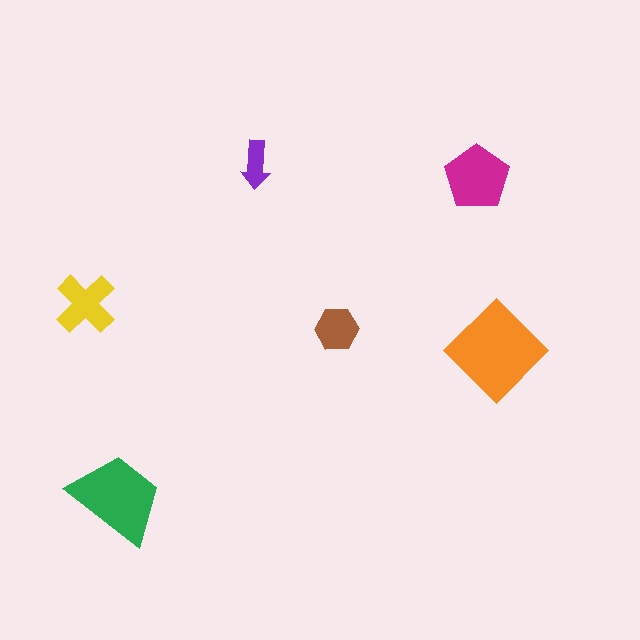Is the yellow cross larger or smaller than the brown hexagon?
Larger.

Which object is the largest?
The orange diamond.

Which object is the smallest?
The purple arrow.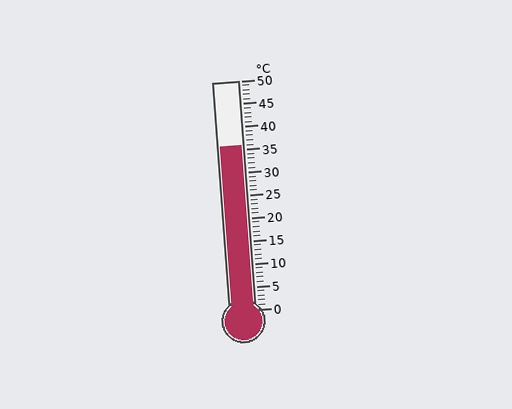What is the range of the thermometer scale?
The thermometer scale ranges from 0°C to 50°C.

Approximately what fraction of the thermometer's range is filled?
The thermometer is filled to approximately 70% of its range.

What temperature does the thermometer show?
The thermometer shows approximately 36°C.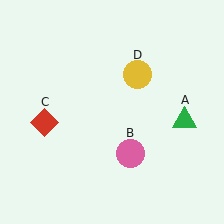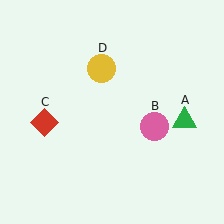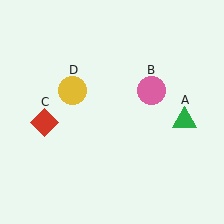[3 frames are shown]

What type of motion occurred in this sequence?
The pink circle (object B), yellow circle (object D) rotated counterclockwise around the center of the scene.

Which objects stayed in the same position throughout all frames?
Green triangle (object A) and red diamond (object C) remained stationary.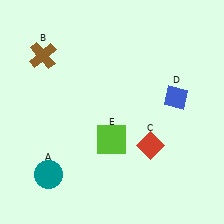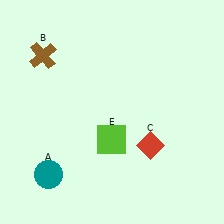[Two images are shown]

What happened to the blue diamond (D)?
The blue diamond (D) was removed in Image 2. It was in the top-right area of Image 1.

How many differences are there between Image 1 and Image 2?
There is 1 difference between the two images.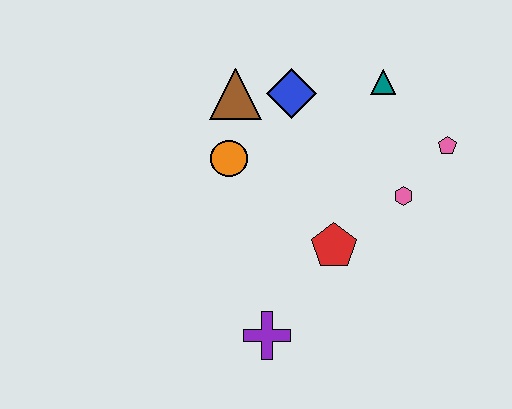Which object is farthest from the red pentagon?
The brown triangle is farthest from the red pentagon.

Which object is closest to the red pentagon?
The pink hexagon is closest to the red pentagon.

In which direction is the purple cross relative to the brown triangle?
The purple cross is below the brown triangle.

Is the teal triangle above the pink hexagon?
Yes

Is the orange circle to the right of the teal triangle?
No